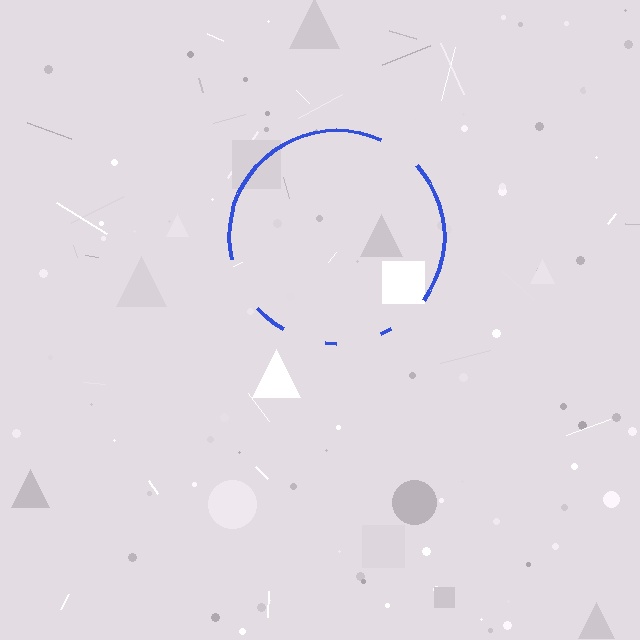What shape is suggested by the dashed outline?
The dashed outline suggests a circle.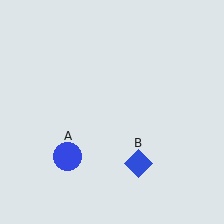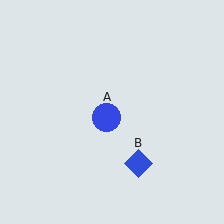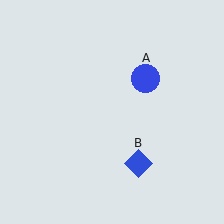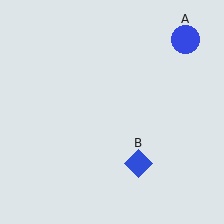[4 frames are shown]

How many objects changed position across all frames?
1 object changed position: blue circle (object A).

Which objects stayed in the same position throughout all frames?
Blue diamond (object B) remained stationary.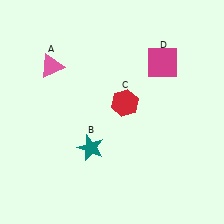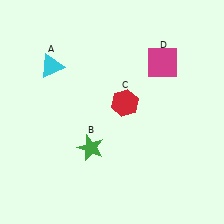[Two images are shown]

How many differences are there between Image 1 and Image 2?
There are 2 differences between the two images.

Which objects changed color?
A changed from pink to cyan. B changed from teal to green.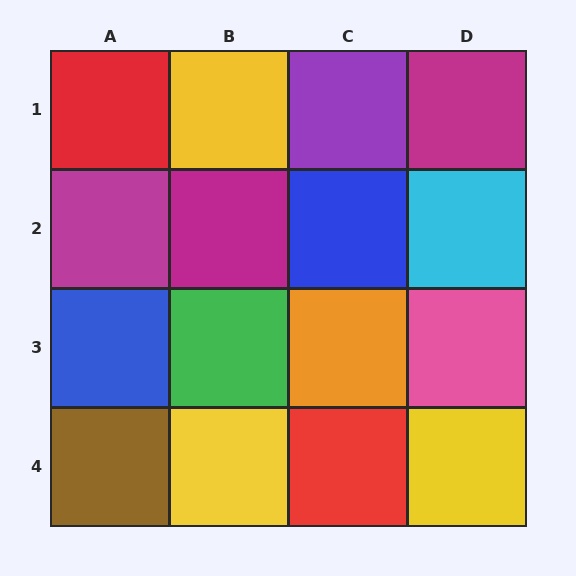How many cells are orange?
1 cell is orange.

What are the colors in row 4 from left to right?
Brown, yellow, red, yellow.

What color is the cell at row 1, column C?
Purple.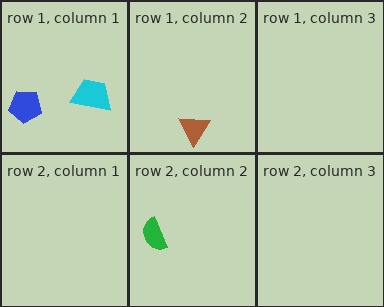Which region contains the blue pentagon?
The row 1, column 1 region.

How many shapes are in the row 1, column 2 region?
1.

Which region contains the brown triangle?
The row 1, column 2 region.